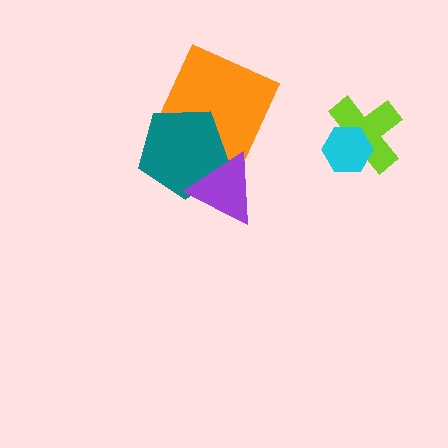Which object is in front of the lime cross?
The cyan hexagon is in front of the lime cross.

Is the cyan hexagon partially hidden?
No, no other shape covers it.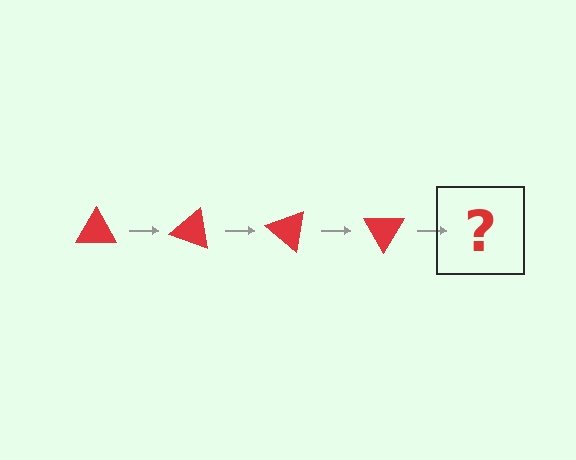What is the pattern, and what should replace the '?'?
The pattern is that the triangle rotates 20 degrees each step. The '?' should be a red triangle rotated 80 degrees.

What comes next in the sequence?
The next element should be a red triangle rotated 80 degrees.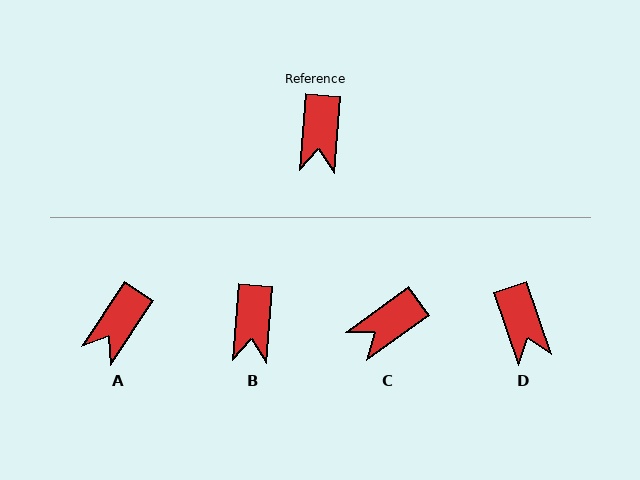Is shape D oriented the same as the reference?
No, it is off by about 23 degrees.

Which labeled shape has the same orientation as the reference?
B.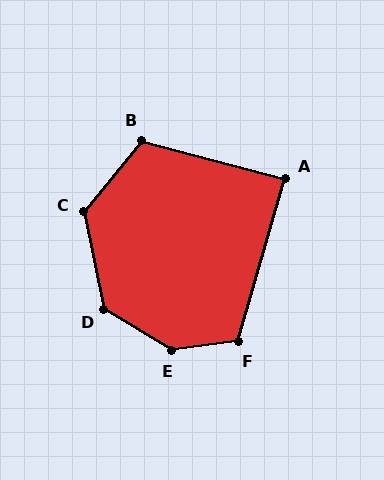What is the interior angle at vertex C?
Approximately 129 degrees (obtuse).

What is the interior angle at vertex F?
Approximately 113 degrees (obtuse).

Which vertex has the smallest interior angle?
A, at approximately 89 degrees.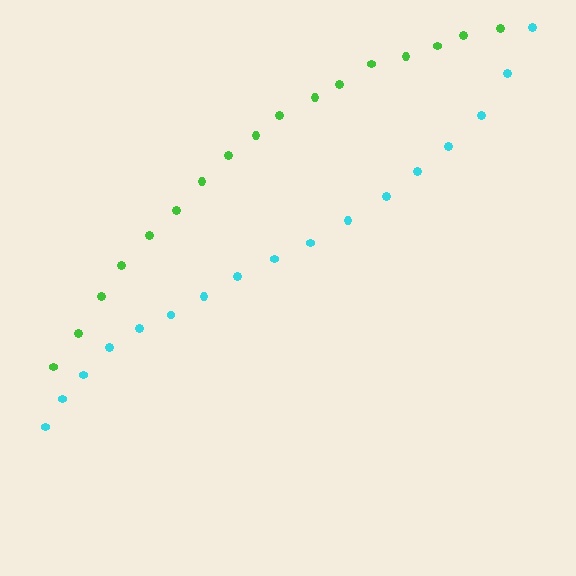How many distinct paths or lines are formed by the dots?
There are 2 distinct paths.